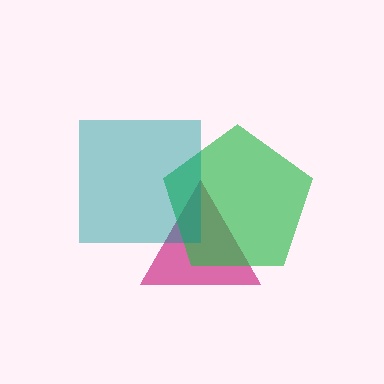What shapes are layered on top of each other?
The layered shapes are: a magenta triangle, a green pentagon, a teal square.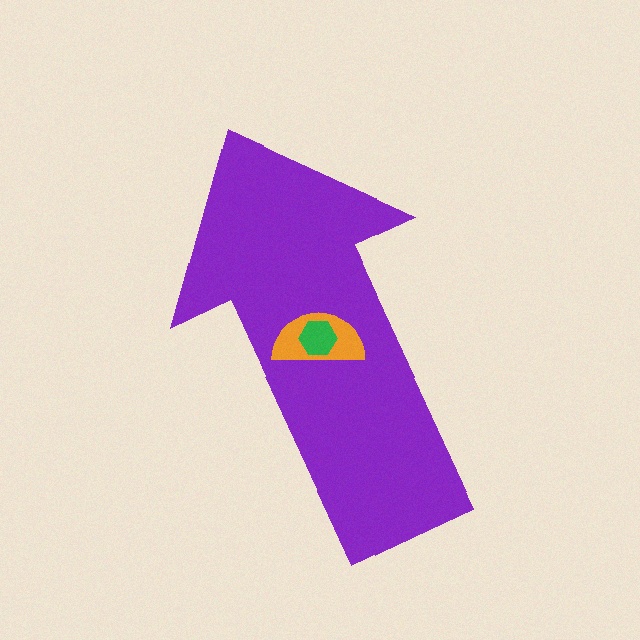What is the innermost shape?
The green hexagon.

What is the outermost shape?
The purple arrow.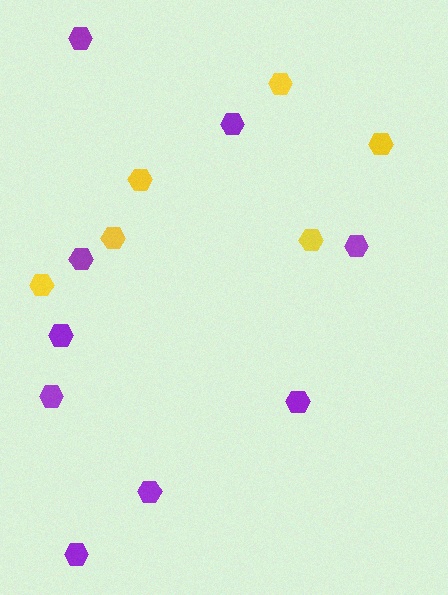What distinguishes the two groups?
There are 2 groups: one group of yellow hexagons (6) and one group of purple hexagons (9).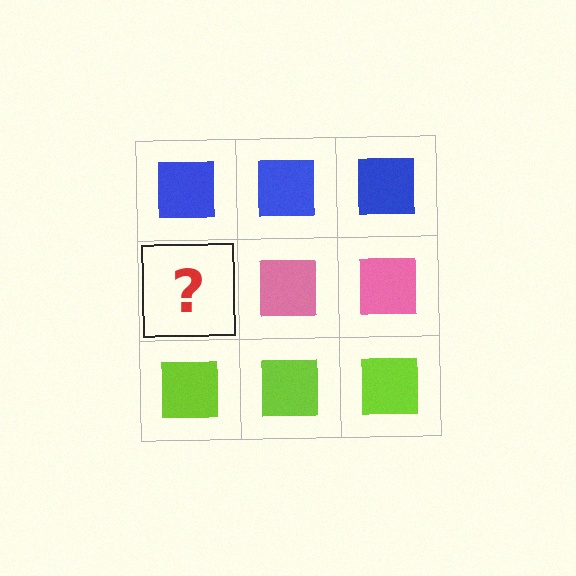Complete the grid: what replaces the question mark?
The question mark should be replaced with a pink square.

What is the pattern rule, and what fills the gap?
The rule is that each row has a consistent color. The gap should be filled with a pink square.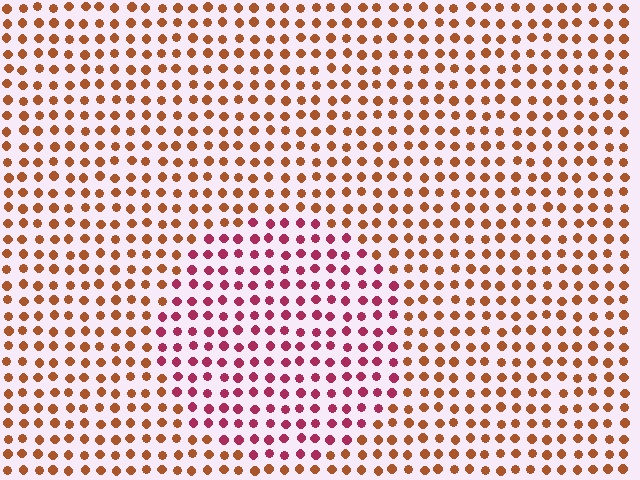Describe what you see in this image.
The image is filled with small brown elements in a uniform arrangement. A circle-shaped region is visible where the elements are tinted to a slightly different hue, forming a subtle color boundary.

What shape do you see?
I see a circle.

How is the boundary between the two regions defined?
The boundary is defined purely by a slight shift in hue (about 43 degrees). Spacing, size, and orientation are identical on both sides.